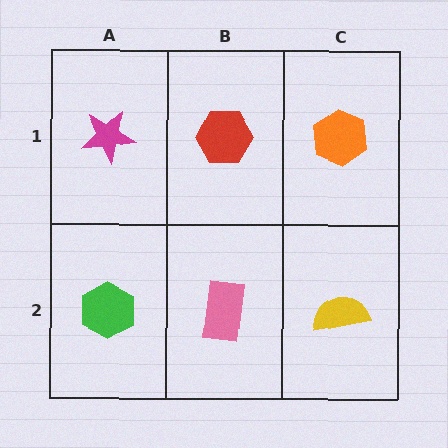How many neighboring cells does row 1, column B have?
3.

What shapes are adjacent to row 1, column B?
A pink rectangle (row 2, column B), a magenta star (row 1, column A), an orange hexagon (row 1, column C).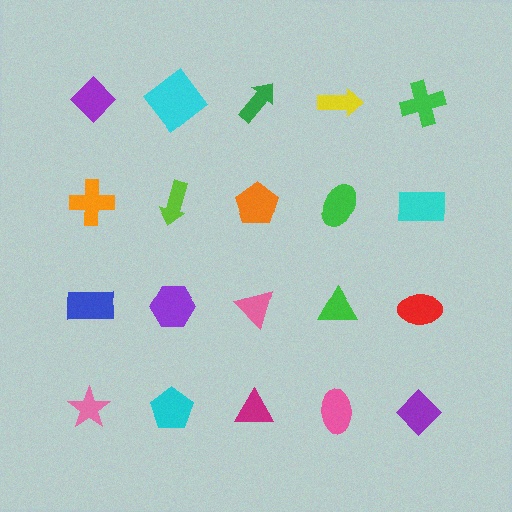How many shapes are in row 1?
5 shapes.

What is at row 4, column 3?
A magenta triangle.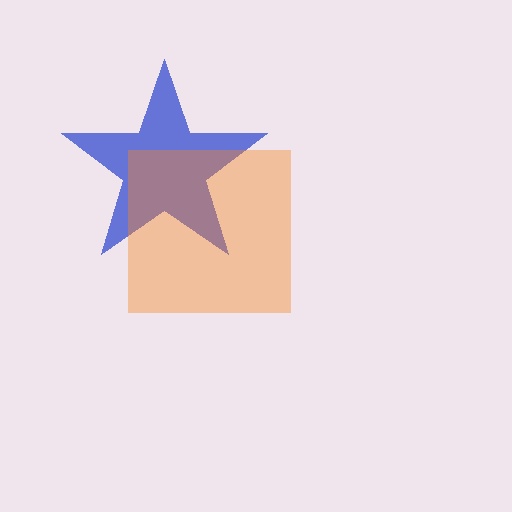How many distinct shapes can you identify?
There are 2 distinct shapes: a blue star, an orange square.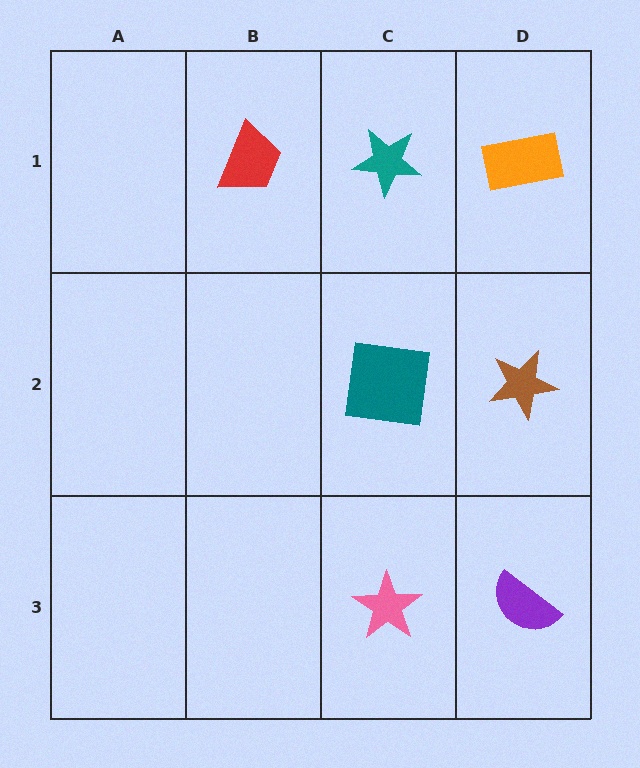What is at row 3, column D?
A purple semicircle.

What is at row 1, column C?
A teal star.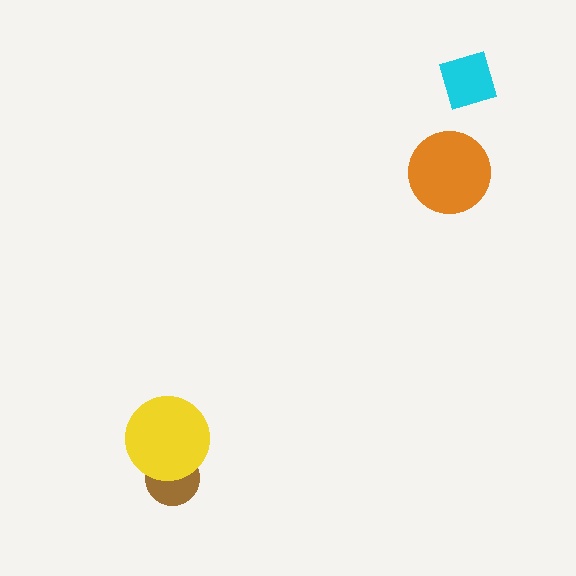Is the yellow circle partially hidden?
No, no other shape covers it.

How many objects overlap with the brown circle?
1 object overlaps with the brown circle.